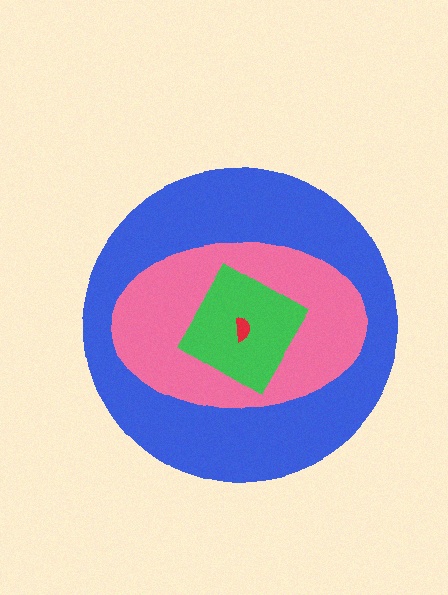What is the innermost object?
The red semicircle.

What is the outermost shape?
The blue circle.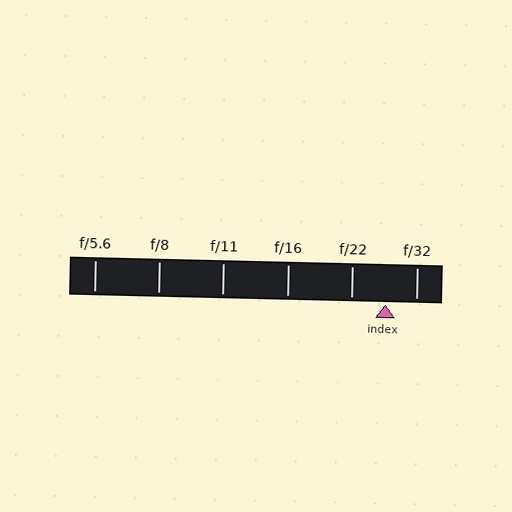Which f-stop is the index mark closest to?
The index mark is closest to f/32.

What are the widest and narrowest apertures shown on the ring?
The widest aperture shown is f/5.6 and the narrowest is f/32.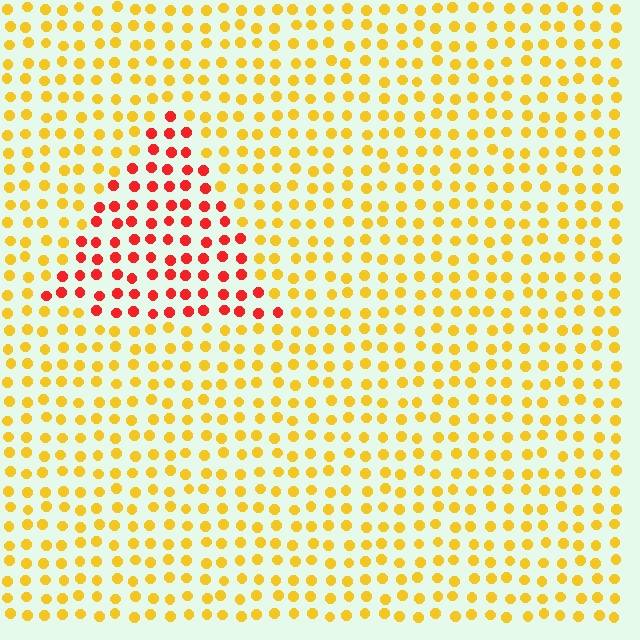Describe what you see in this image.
The image is filled with small yellow elements in a uniform arrangement. A triangle-shaped region is visible where the elements are tinted to a slightly different hue, forming a subtle color boundary.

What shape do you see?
I see a triangle.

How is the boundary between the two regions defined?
The boundary is defined purely by a slight shift in hue (about 48 degrees). Spacing, size, and orientation are identical on both sides.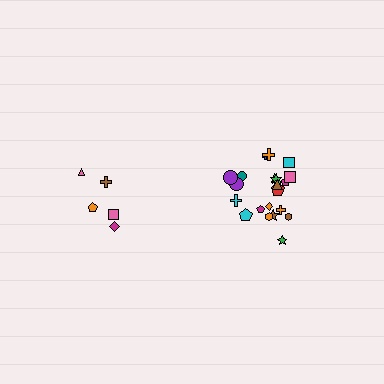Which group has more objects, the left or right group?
The right group.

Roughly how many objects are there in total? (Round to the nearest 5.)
Roughly 25 objects in total.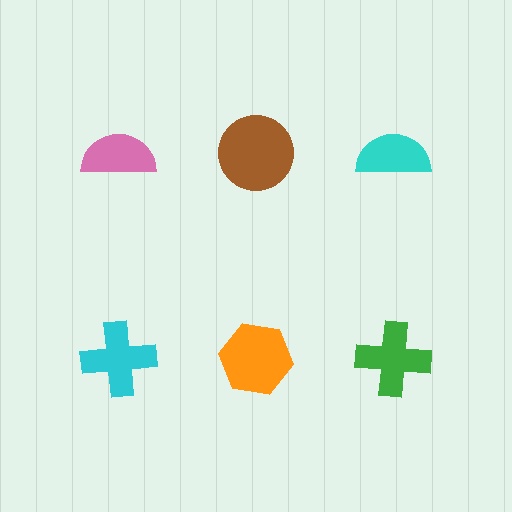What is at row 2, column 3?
A green cross.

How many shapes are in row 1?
3 shapes.